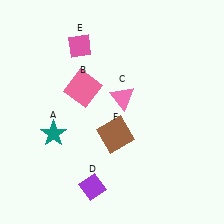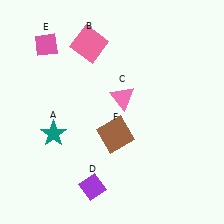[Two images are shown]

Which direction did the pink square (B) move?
The pink square (B) moved up.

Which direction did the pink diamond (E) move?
The pink diamond (E) moved left.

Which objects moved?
The objects that moved are: the pink square (B), the pink diamond (E).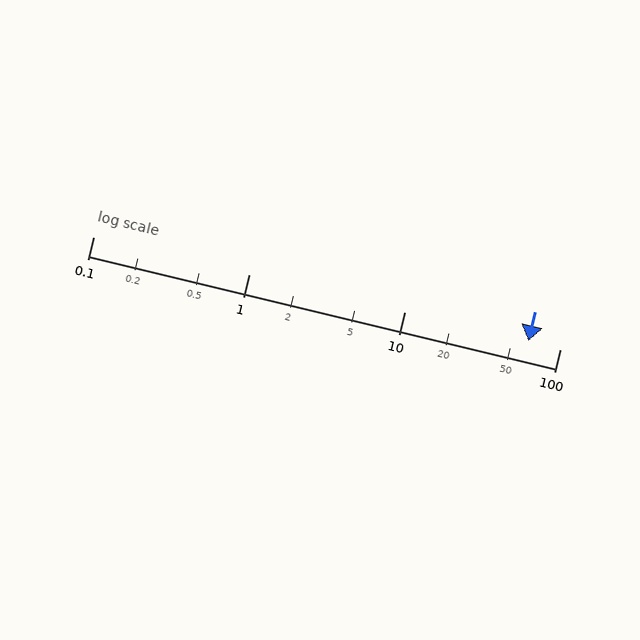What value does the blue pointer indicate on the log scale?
The pointer indicates approximately 63.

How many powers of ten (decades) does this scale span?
The scale spans 3 decades, from 0.1 to 100.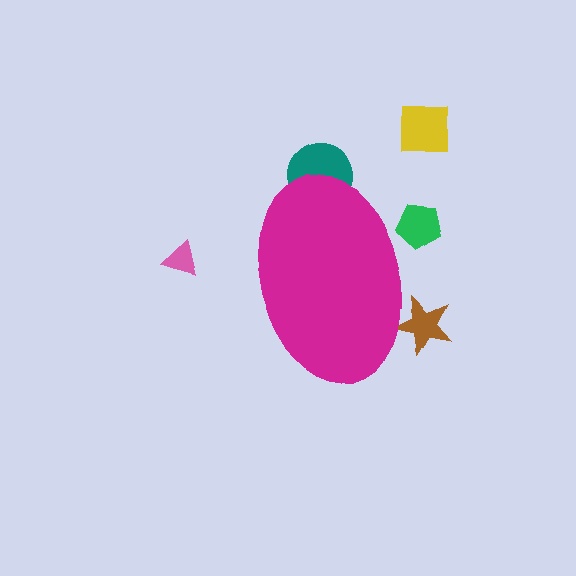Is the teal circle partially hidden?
Yes, the teal circle is partially hidden behind the magenta ellipse.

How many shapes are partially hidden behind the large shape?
3 shapes are partially hidden.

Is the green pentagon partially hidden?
Yes, the green pentagon is partially hidden behind the magenta ellipse.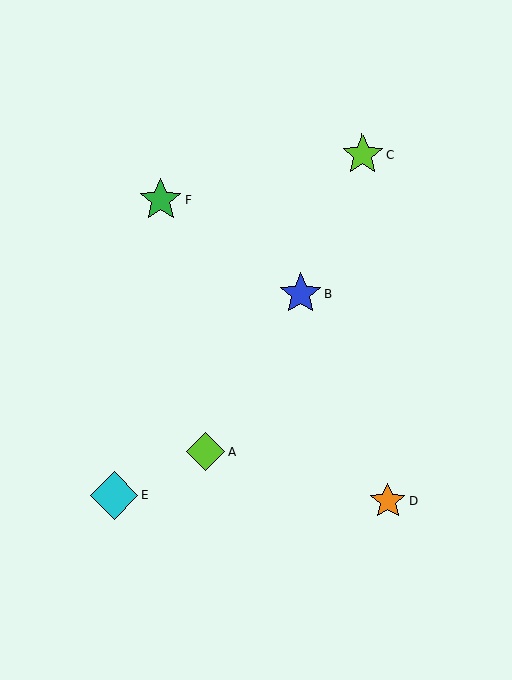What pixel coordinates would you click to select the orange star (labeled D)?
Click at (388, 501) to select the orange star D.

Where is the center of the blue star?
The center of the blue star is at (300, 294).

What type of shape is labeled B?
Shape B is a blue star.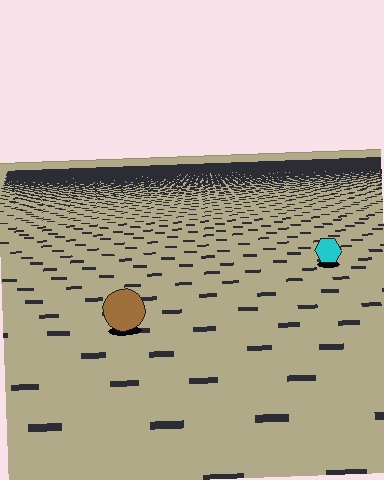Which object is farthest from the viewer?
The cyan hexagon is farthest from the viewer. It appears smaller and the ground texture around it is denser.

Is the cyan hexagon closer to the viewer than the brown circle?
No. The brown circle is closer — you can tell from the texture gradient: the ground texture is coarser near it.